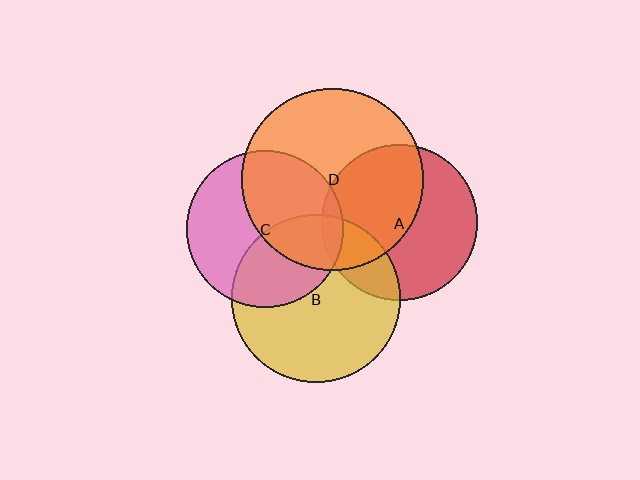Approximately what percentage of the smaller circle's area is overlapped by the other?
Approximately 45%.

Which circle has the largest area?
Circle D (orange).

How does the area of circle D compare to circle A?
Approximately 1.4 times.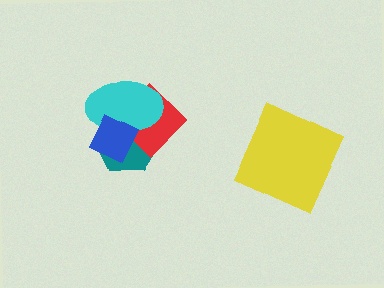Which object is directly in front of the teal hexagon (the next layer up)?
The red diamond is directly in front of the teal hexagon.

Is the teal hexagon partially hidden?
Yes, it is partially covered by another shape.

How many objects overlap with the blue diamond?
3 objects overlap with the blue diamond.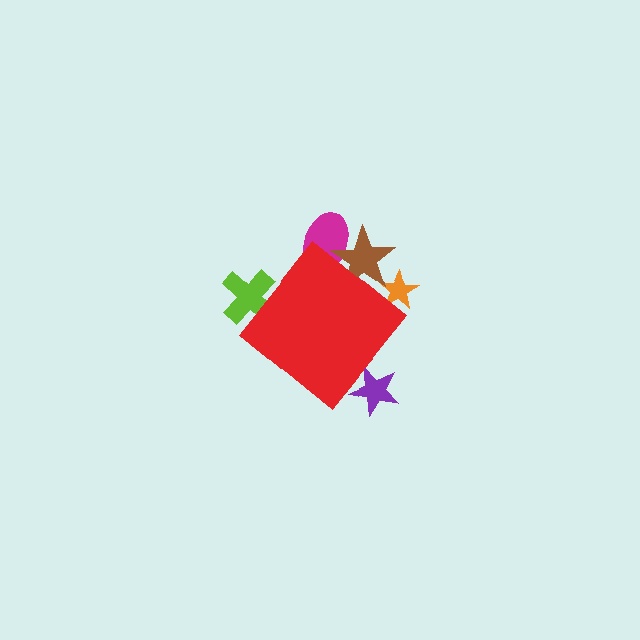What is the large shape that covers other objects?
A red diamond.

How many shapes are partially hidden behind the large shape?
5 shapes are partially hidden.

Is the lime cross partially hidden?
Yes, the lime cross is partially hidden behind the red diamond.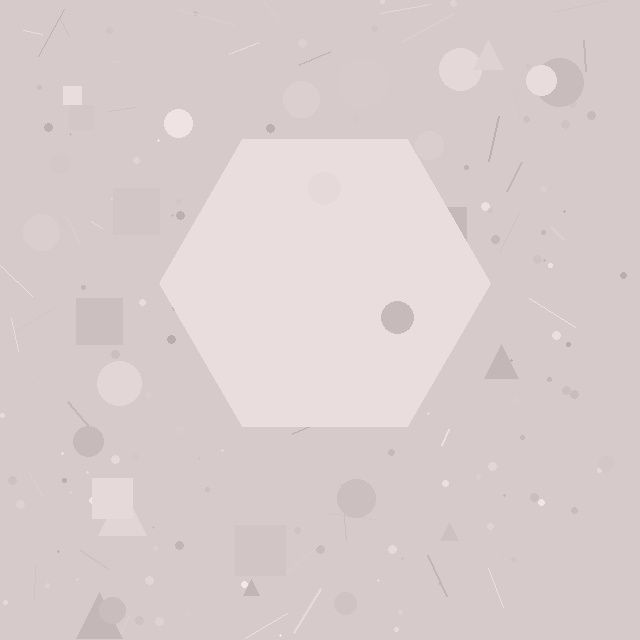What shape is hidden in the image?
A hexagon is hidden in the image.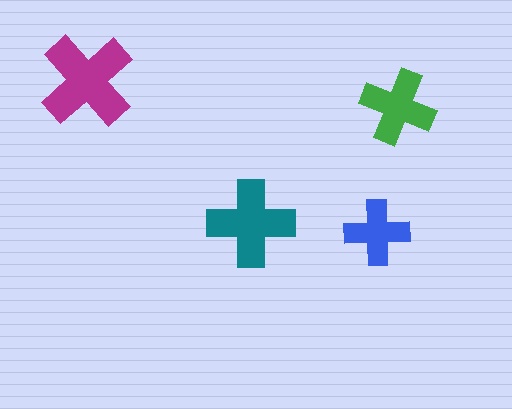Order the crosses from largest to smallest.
the magenta one, the teal one, the green one, the blue one.